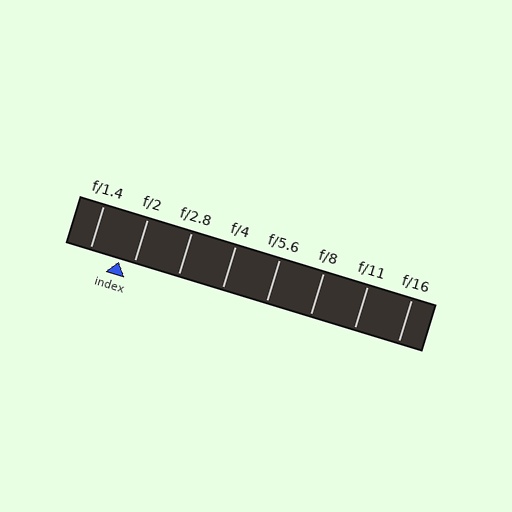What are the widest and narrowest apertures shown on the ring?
The widest aperture shown is f/1.4 and the narrowest is f/16.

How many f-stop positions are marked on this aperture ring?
There are 8 f-stop positions marked.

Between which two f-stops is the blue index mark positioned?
The index mark is between f/1.4 and f/2.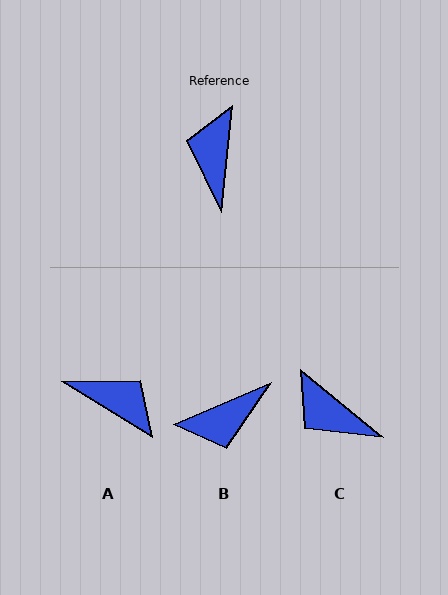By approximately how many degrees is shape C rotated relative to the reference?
Approximately 57 degrees counter-clockwise.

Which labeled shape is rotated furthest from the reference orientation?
B, about 119 degrees away.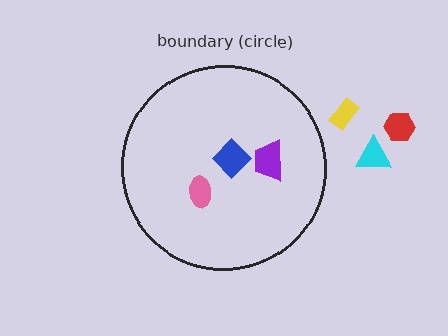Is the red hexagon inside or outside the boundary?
Outside.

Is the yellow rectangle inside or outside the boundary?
Outside.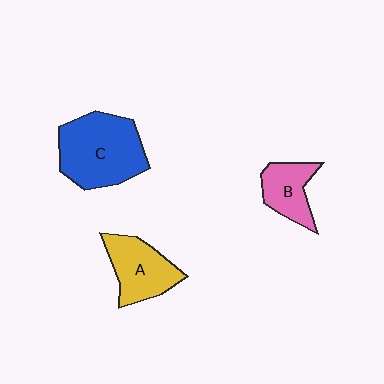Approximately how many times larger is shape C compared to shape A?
Approximately 1.5 times.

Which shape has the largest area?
Shape C (blue).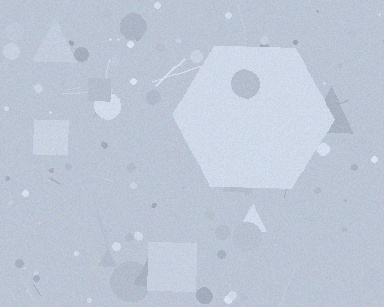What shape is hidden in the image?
A hexagon is hidden in the image.